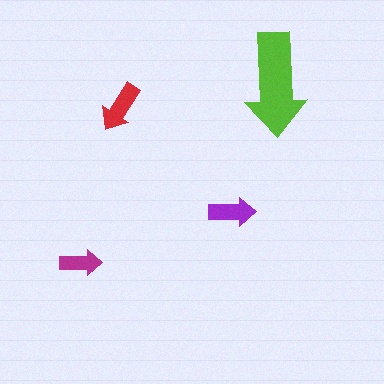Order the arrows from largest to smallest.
the lime one, the red one, the purple one, the magenta one.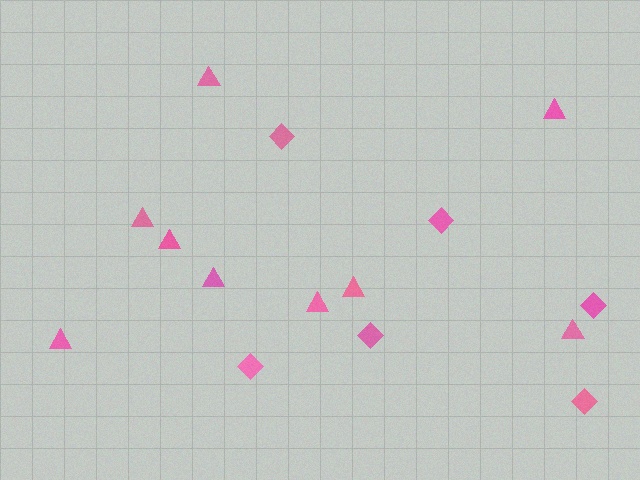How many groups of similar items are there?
There are 2 groups: one group of triangles (9) and one group of diamonds (6).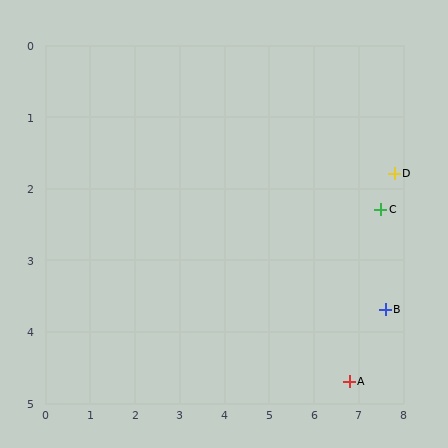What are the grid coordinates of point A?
Point A is at approximately (6.8, 4.7).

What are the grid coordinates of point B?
Point B is at approximately (7.6, 3.7).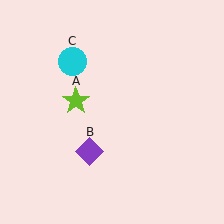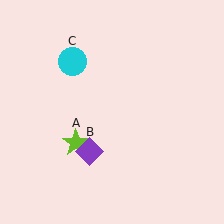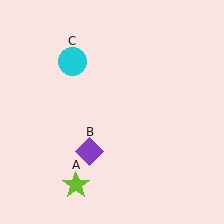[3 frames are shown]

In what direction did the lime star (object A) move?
The lime star (object A) moved down.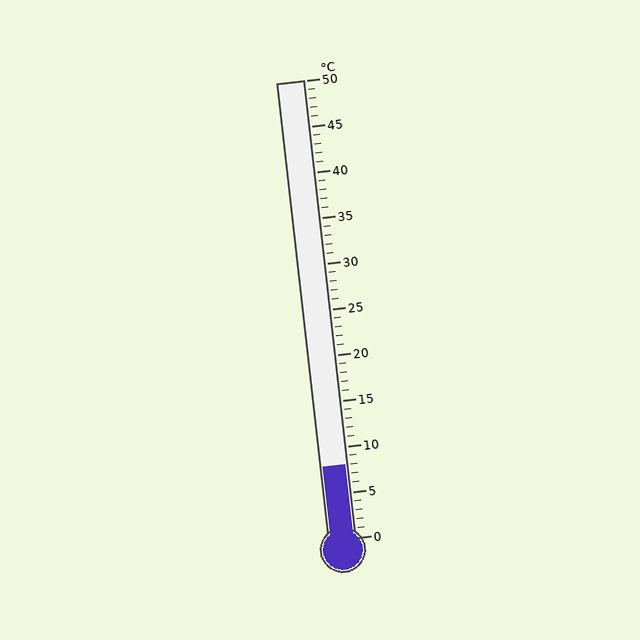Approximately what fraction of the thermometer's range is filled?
The thermometer is filled to approximately 15% of its range.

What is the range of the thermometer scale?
The thermometer scale ranges from 0°C to 50°C.